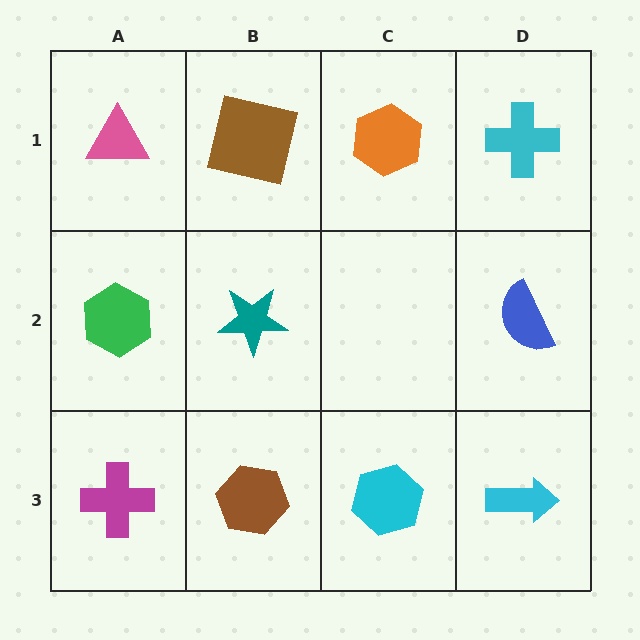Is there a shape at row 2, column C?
No, that cell is empty.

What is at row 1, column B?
A brown square.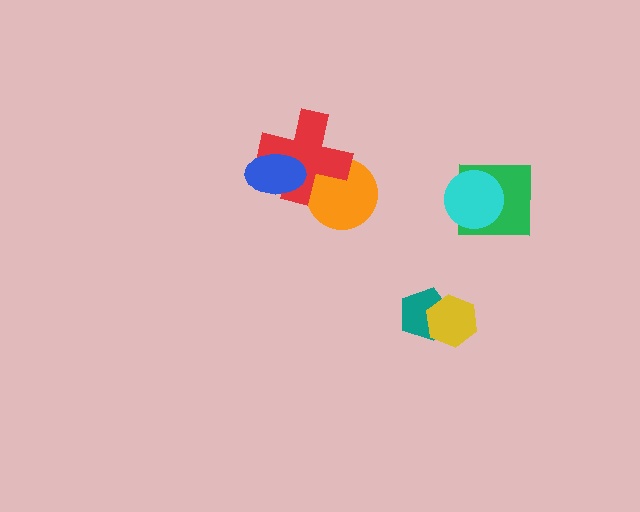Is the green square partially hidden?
Yes, it is partially covered by another shape.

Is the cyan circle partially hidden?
No, no other shape covers it.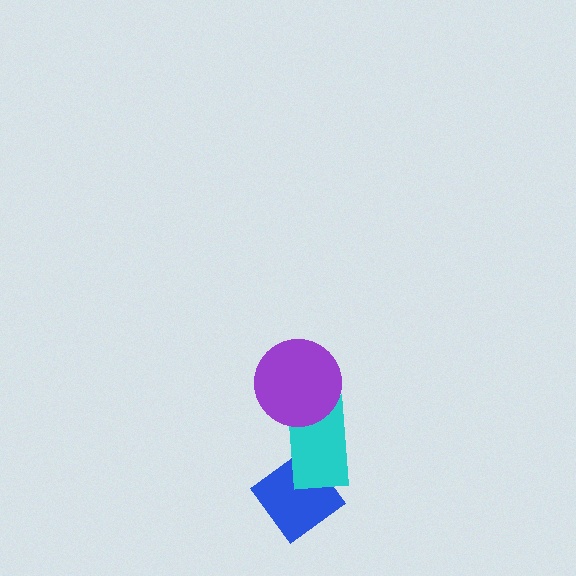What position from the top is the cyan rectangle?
The cyan rectangle is 2nd from the top.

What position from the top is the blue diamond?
The blue diamond is 3rd from the top.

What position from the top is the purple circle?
The purple circle is 1st from the top.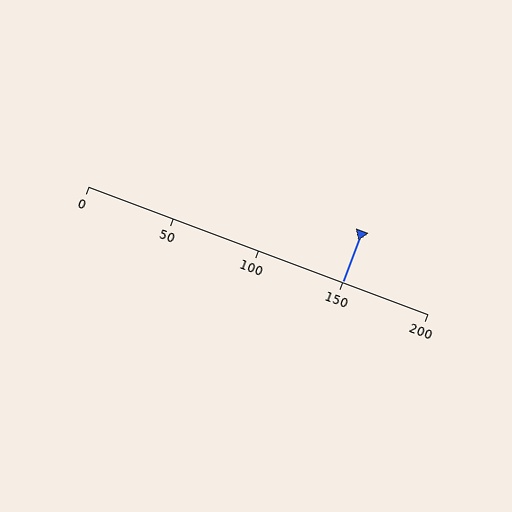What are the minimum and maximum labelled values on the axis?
The axis runs from 0 to 200.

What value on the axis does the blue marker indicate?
The marker indicates approximately 150.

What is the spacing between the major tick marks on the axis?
The major ticks are spaced 50 apart.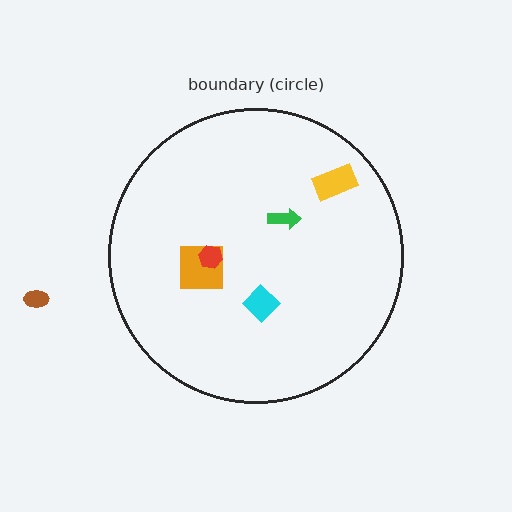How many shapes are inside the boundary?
5 inside, 1 outside.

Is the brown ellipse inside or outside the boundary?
Outside.